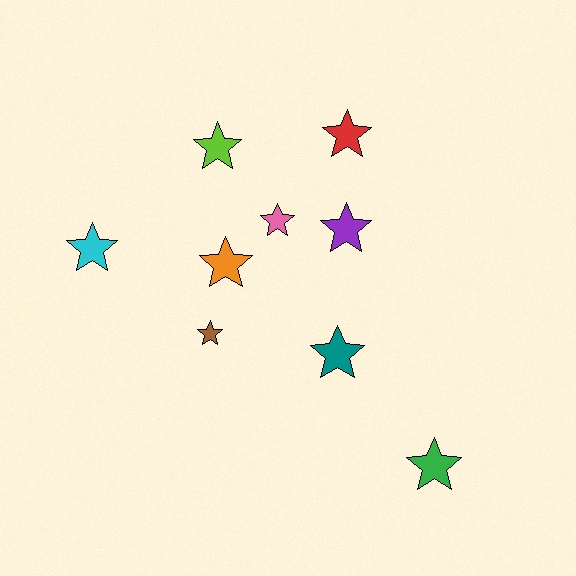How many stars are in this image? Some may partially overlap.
There are 9 stars.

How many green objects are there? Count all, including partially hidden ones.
There is 1 green object.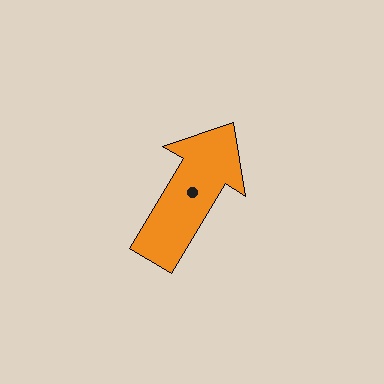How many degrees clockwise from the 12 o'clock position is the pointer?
Approximately 31 degrees.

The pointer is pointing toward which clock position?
Roughly 1 o'clock.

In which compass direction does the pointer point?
Northeast.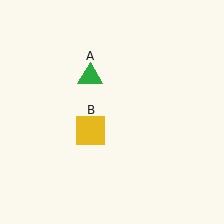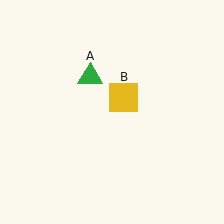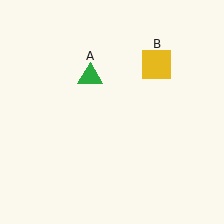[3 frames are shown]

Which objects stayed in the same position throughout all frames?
Green triangle (object A) remained stationary.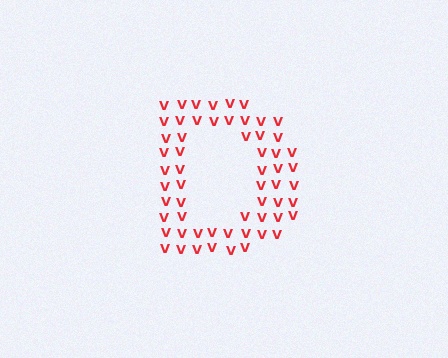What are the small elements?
The small elements are letter V's.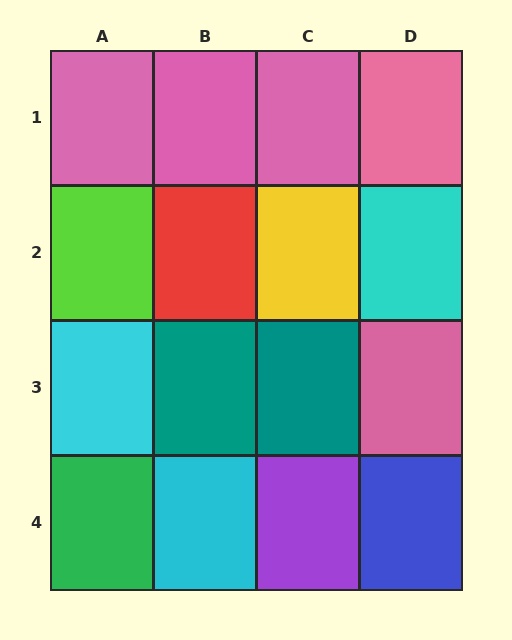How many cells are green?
1 cell is green.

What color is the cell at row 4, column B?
Cyan.